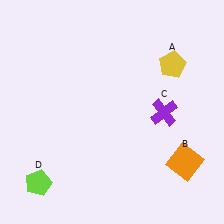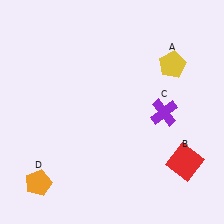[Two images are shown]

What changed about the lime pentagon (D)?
In Image 1, D is lime. In Image 2, it changed to orange.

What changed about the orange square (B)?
In Image 1, B is orange. In Image 2, it changed to red.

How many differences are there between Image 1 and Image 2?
There are 2 differences between the two images.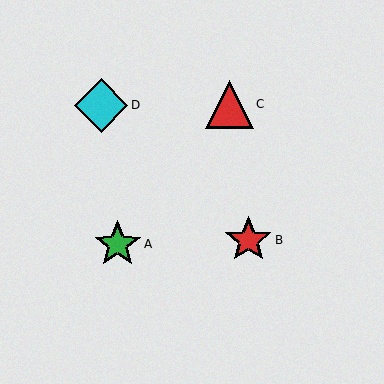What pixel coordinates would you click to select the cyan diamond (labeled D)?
Click at (101, 105) to select the cyan diamond D.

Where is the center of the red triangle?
The center of the red triangle is at (229, 104).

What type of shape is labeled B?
Shape B is a red star.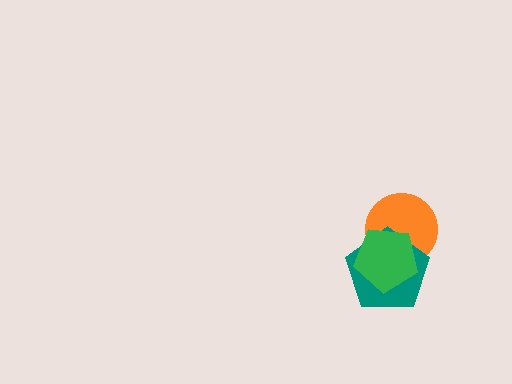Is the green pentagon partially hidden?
No, no other shape covers it.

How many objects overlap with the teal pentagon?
2 objects overlap with the teal pentagon.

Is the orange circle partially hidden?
Yes, it is partially covered by another shape.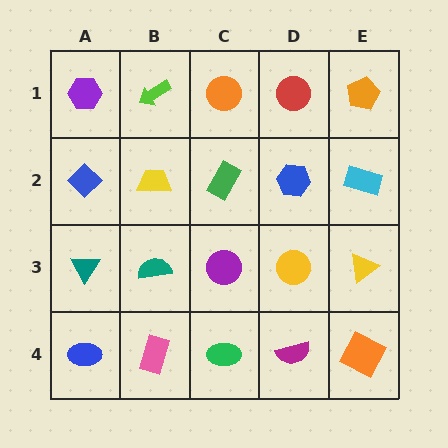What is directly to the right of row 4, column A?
A pink rectangle.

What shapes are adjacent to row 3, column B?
A yellow trapezoid (row 2, column B), a pink rectangle (row 4, column B), a teal triangle (row 3, column A), a purple circle (row 3, column C).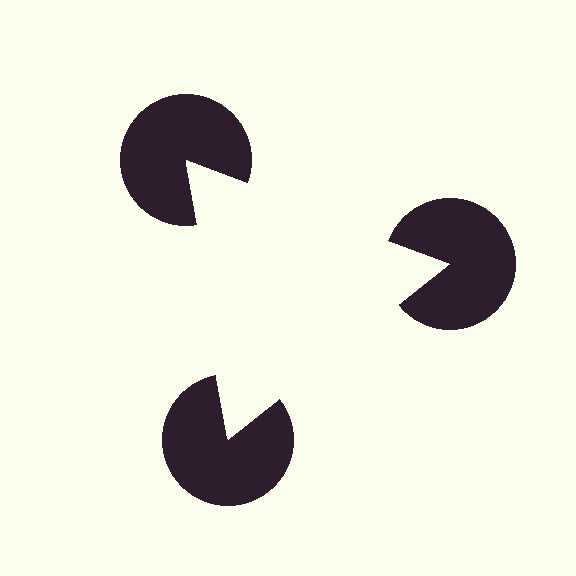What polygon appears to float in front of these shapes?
An illusory triangle — its edges are inferred from the aligned wedge cuts in the pac-man discs, not physically drawn.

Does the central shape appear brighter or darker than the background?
It typically appears slightly brighter than the background, even though no actual brightness change is drawn.